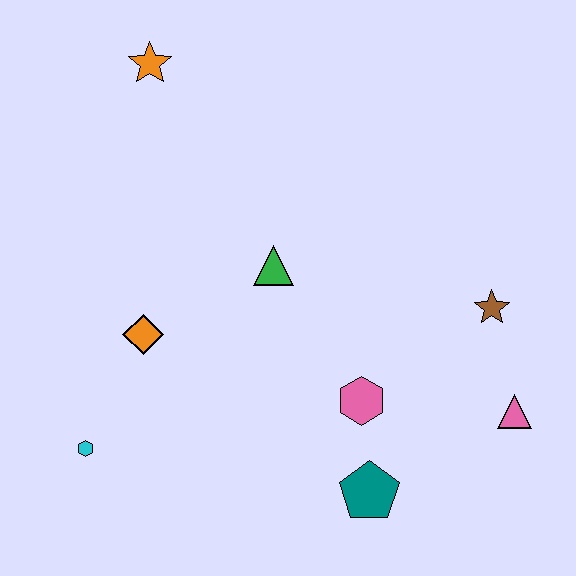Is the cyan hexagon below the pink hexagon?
Yes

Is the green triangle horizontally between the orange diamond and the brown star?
Yes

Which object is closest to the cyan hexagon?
The orange diamond is closest to the cyan hexagon.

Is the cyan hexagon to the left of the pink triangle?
Yes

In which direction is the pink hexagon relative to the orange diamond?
The pink hexagon is to the right of the orange diamond.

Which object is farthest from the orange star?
The pink triangle is farthest from the orange star.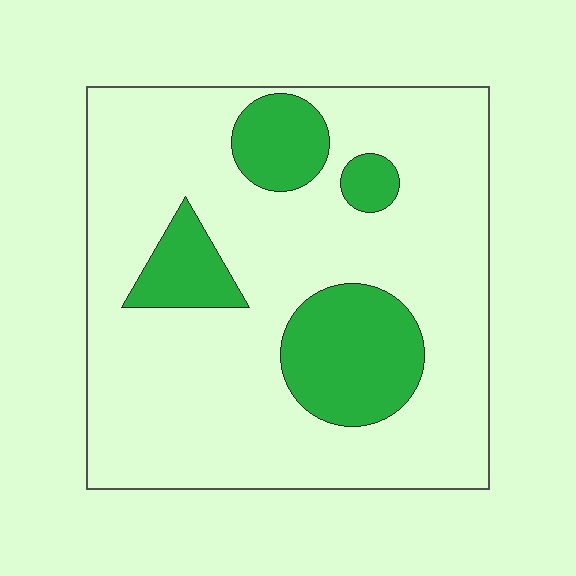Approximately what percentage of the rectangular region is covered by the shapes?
Approximately 20%.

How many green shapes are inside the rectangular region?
4.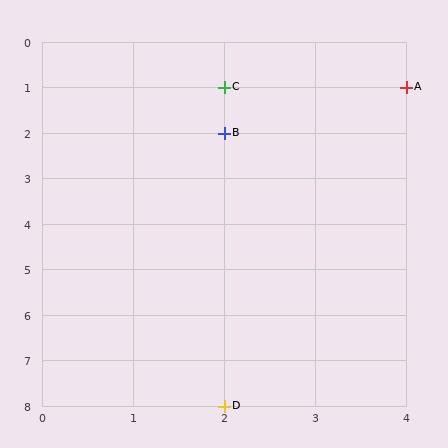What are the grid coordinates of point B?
Point B is at grid coordinates (2, 2).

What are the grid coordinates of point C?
Point C is at grid coordinates (2, 1).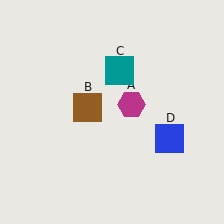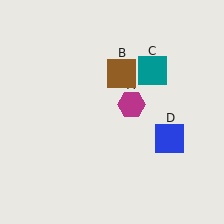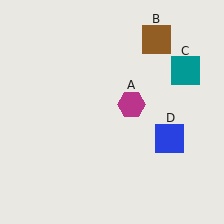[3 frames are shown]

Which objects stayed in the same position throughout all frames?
Magenta hexagon (object A) and blue square (object D) remained stationary.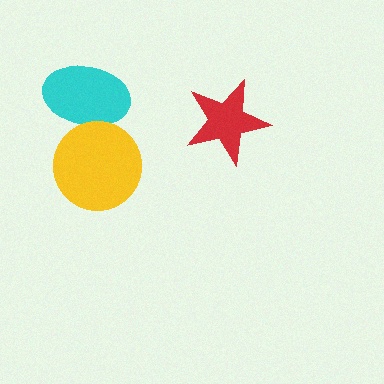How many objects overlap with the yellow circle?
1 object overlaps with the yellow circle.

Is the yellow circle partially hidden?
No, no other shape covers it.